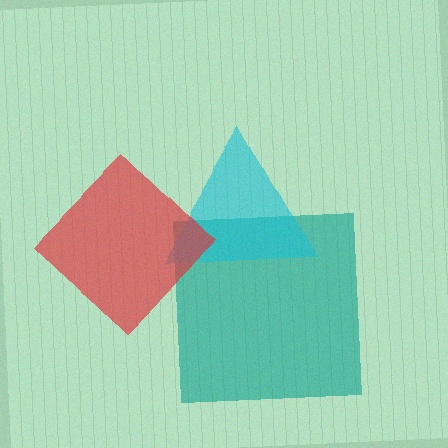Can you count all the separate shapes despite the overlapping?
Yes, there are 3 separate shapes.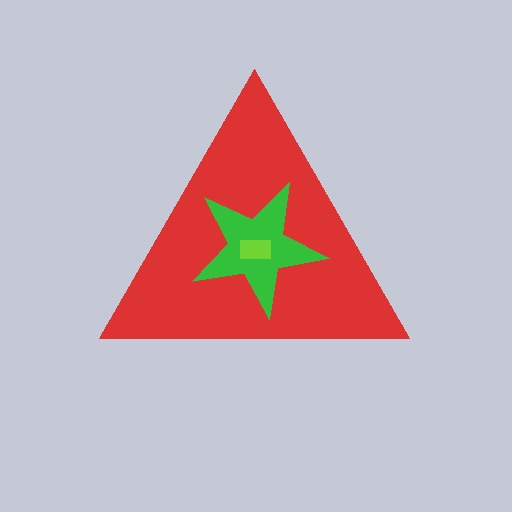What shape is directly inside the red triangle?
The green star.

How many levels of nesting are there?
3.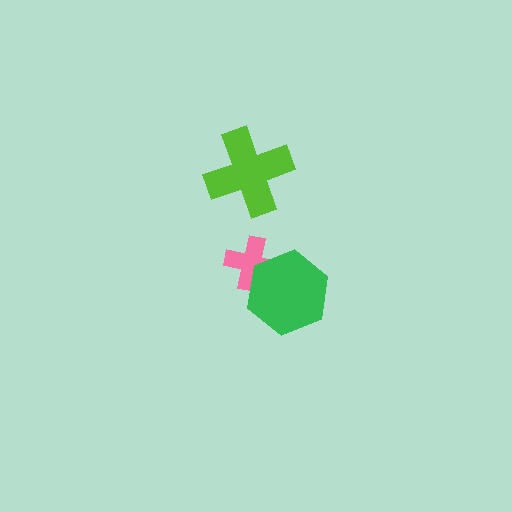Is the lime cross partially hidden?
No, no other shape covers it.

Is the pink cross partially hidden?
Yes, it is partially covered by another shape.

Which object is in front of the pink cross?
The green hexagon is in front of the pink cross.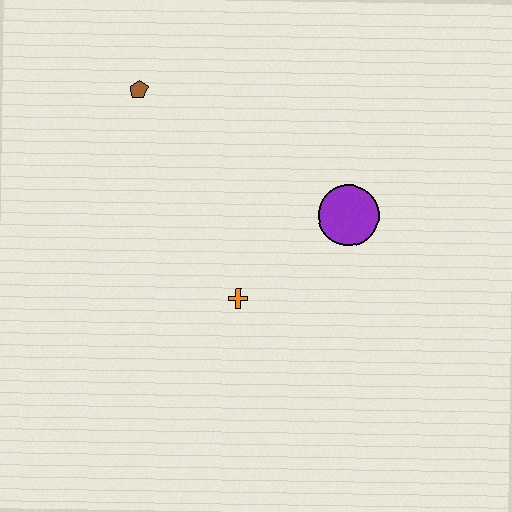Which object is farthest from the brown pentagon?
The purple circle is farthest from the brown pentagon.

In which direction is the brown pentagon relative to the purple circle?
The brown pentagon is to the left of the purple circle.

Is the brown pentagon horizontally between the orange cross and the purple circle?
No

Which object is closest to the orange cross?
The purple circle is closest to the orange cross.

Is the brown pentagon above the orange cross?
Yes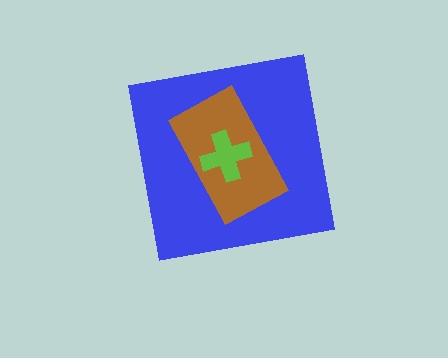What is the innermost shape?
The lime cross.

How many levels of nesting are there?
3.